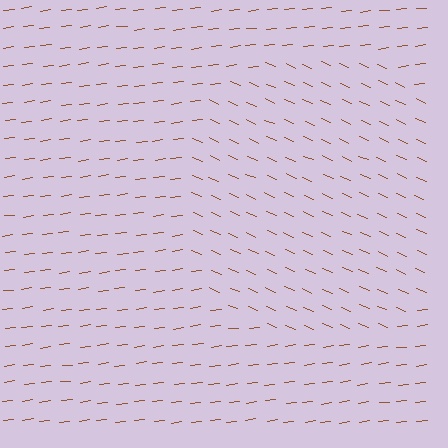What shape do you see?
I see a circle.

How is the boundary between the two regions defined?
The boundary is defined purely by a change in line orientation (approximately 31 degrees difference). All lines are the same color and thickness.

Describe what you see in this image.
The image is filled with small brown line segments. A circle region in the image has lines oriented differently from the surrounding lines, creating a visible texture boundary.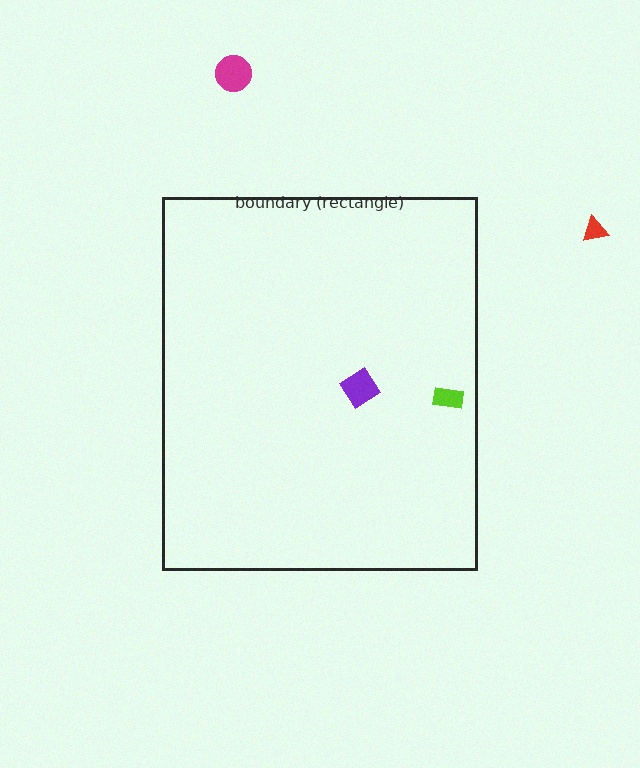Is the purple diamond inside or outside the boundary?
Inside.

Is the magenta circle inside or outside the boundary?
Outside.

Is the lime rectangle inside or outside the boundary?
Inside.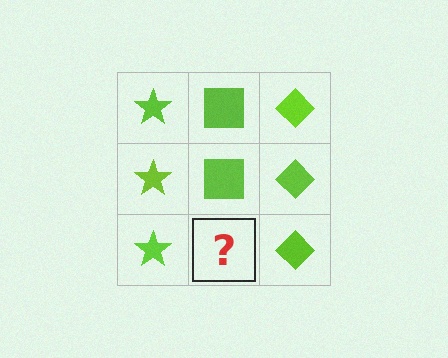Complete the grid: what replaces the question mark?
The question mark should be replaced with a lime square.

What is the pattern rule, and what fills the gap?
The rule is that each column has a consistent shape. The gap should be filled with a lime square.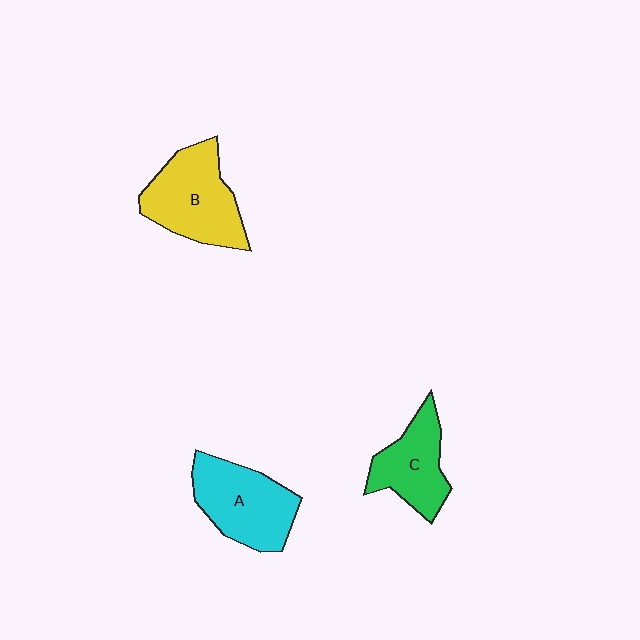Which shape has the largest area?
Shape B (yellow).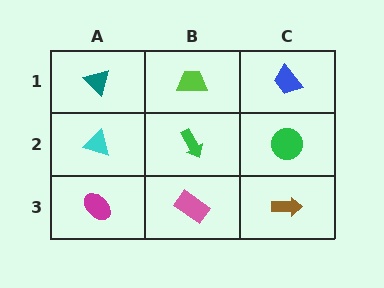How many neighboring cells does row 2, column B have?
4.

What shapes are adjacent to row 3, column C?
A green circle (row 2, column C), a pink rectangle (row 3, column B).